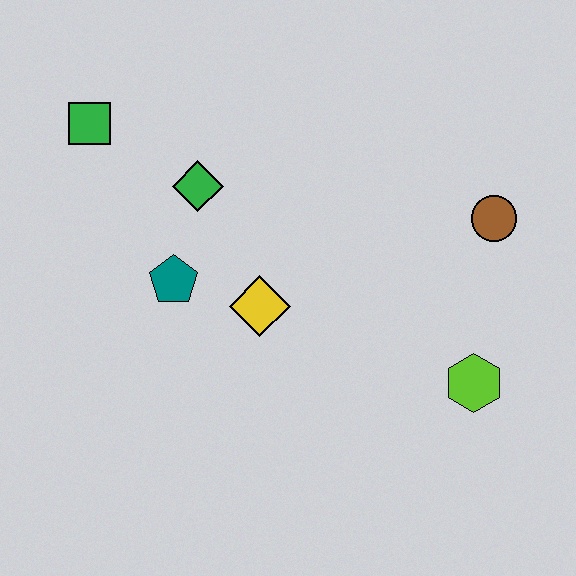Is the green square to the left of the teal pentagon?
Yes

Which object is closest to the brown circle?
The lime hexagon is closest to the brown circle.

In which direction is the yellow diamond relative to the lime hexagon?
The yellow diamond is to the left of the lime hexagon.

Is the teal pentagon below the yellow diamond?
No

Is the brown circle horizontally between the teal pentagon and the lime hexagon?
No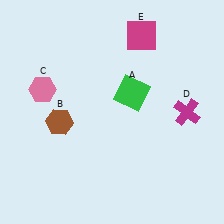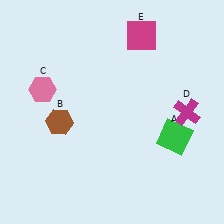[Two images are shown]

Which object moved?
The green square (A) moved down.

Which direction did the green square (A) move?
The green square (A) moved down.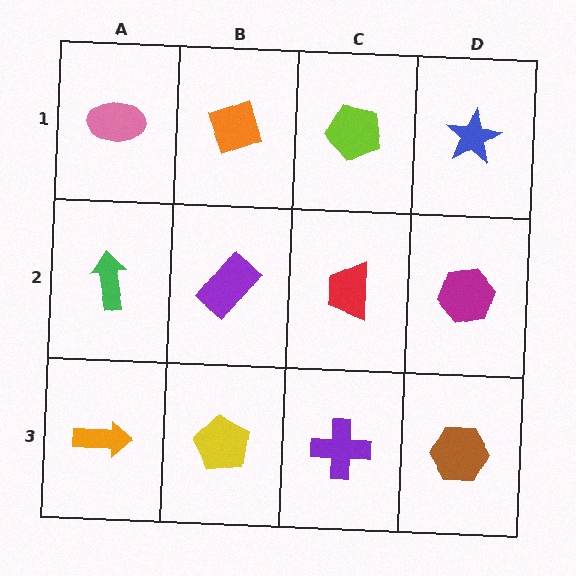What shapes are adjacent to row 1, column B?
A purple rectangle (row 2, column B), a pink ellipse (row 1, column A), a lime pentagon (row 1, column C).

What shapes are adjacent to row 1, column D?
A magenta hexagon (row 2, column D), a lime pentagon (row 1, column C).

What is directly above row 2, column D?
A blue star.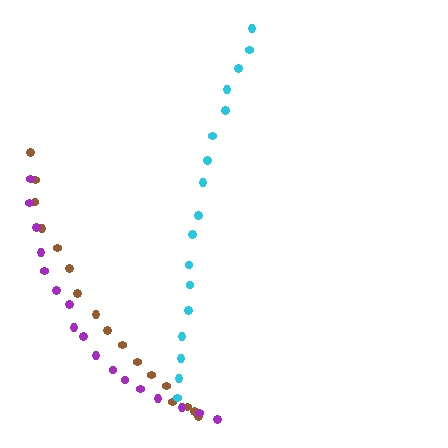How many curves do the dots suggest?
There are 3 distinct paths.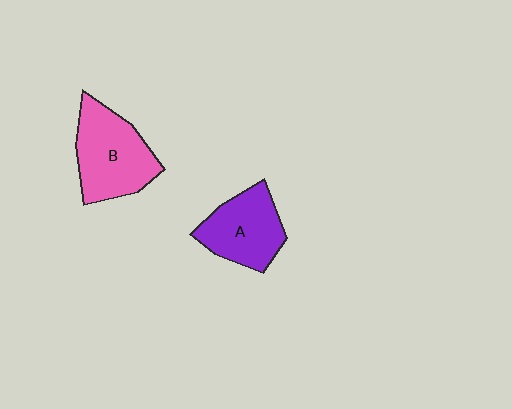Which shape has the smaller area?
Shape A (purple).